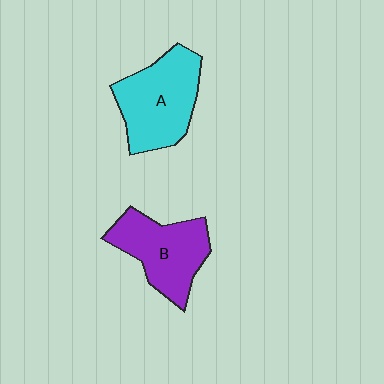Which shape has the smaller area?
Shape B (purple).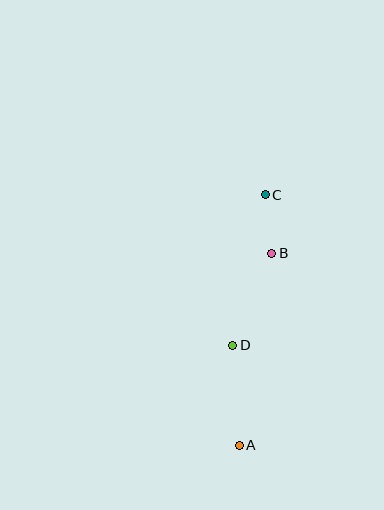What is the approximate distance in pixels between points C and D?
The distance between C and D is approximately 154 pixels.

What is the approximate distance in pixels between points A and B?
The distance between A and B is approximately 195 pixels.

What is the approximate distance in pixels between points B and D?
The distance between B and D is approximately 100 pixels.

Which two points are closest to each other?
Points B and C are closest to each other.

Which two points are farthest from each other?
Points A and C are farthest from each other.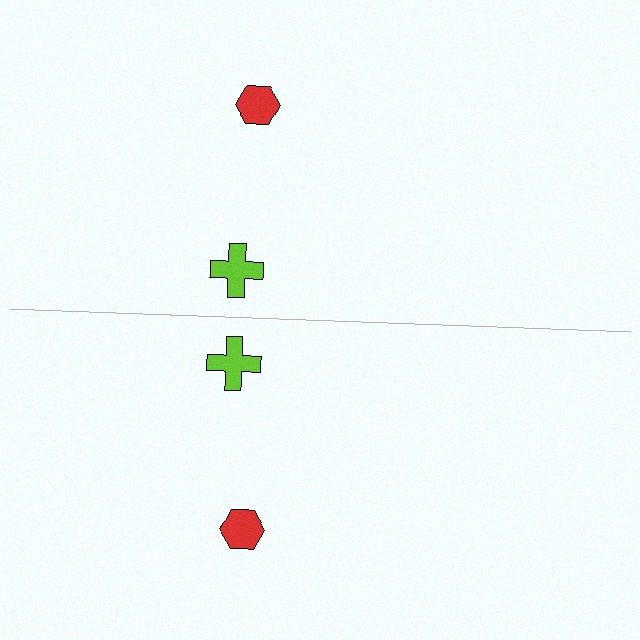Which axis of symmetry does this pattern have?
The pattern has a horizontal axis of symmetry running through the center of the image.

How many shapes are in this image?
There are 4 shapes in this image.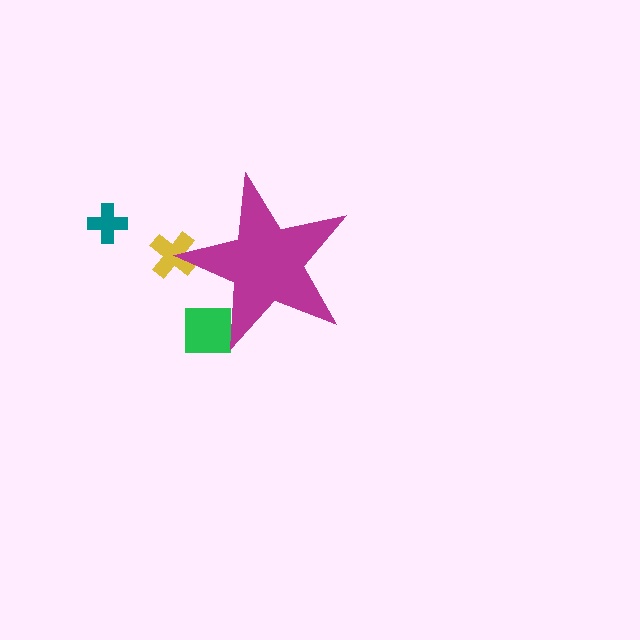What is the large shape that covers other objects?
A magenta star.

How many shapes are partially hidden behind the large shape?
2 shapes are partially hidden.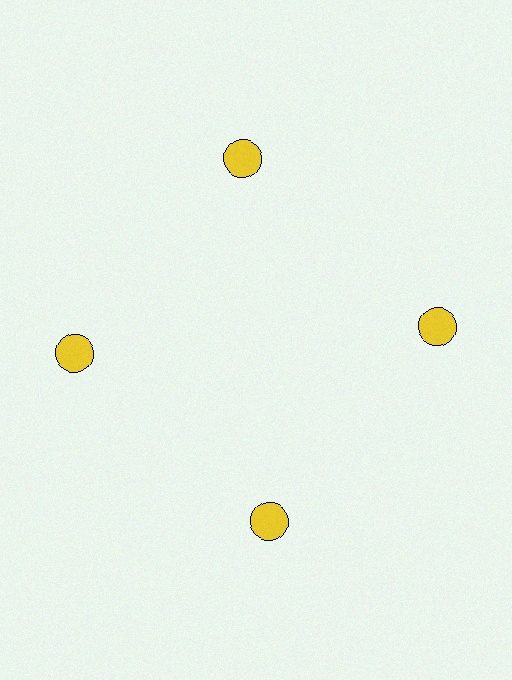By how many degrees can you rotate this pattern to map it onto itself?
The pattern maps onto itself every 90 degrees of rotation.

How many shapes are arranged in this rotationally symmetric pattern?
There are 4 shapes, arranged in 4 groups of 1.